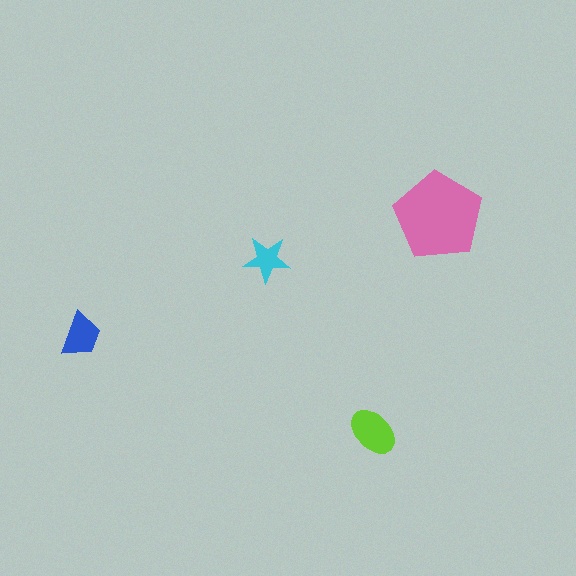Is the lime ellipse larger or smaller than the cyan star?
Larger.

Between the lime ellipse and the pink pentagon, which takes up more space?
The pink pentagon.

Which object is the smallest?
The cyan star.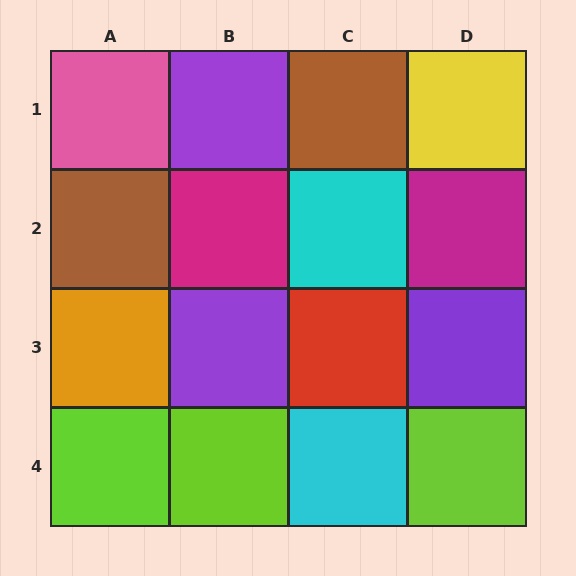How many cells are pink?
1 cell is pink.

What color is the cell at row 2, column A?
Brown.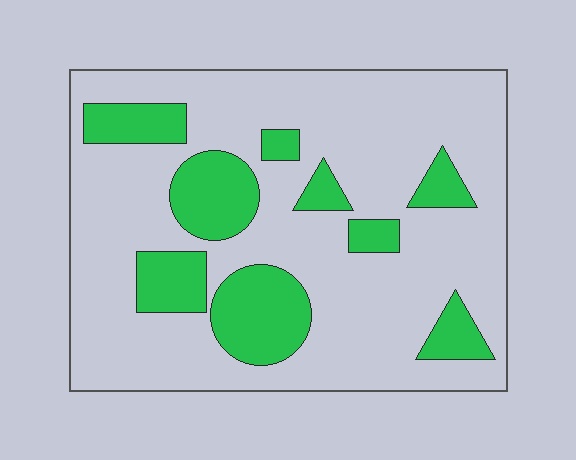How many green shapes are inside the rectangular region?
9.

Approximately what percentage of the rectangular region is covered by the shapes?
Approximately 25%.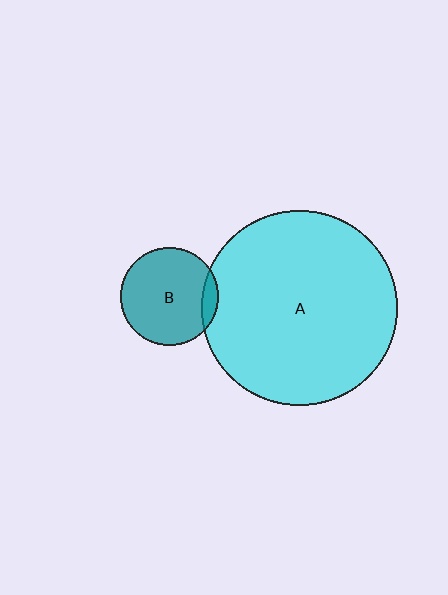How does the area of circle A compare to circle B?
Approximately 4.0 times.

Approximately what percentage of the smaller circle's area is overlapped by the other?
Approximately 10%.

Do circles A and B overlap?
Yes.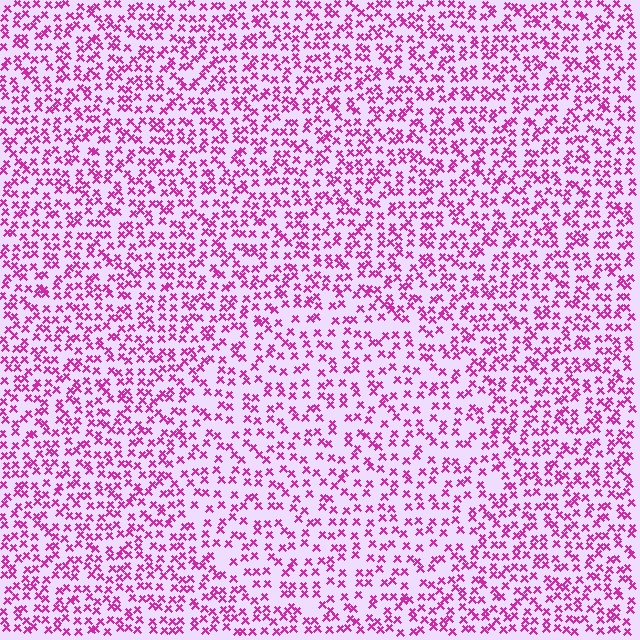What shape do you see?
I see a circle.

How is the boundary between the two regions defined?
The boundary is defined by a change in element density (approximately 1.5x ratio). All elements are the same color, size, and shape.